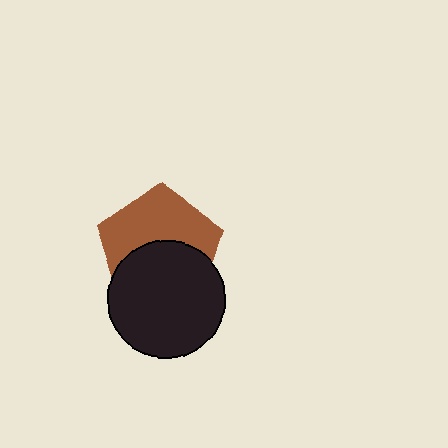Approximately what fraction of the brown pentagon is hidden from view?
Roughly 48% of the brown pentagon is hidden behind the black circle.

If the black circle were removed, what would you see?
You would see the complete brown pentagon.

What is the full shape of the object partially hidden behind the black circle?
The partially hidden object is a brown pentagon.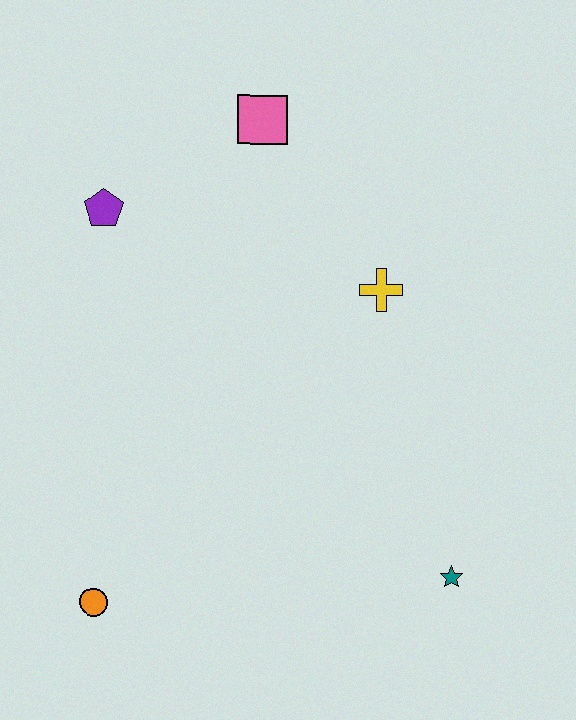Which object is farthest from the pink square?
The orange circle is farthest from the pink square.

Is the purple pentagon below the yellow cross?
No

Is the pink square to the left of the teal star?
Yes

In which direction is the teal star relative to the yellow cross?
The teal star is below the yellow cross.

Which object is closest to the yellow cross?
The pink square is closest to the yellow cross.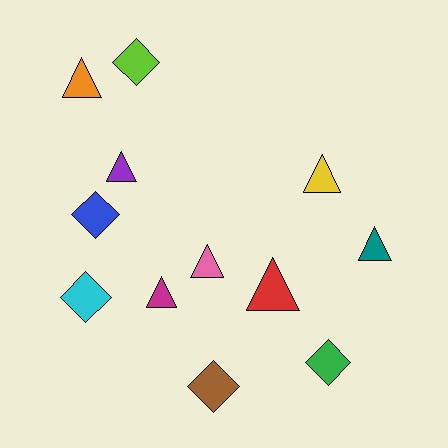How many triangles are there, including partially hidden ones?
There are 7 triangles.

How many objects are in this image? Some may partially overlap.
There are 12 objects.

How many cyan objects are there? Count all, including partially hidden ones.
There is 1 cyan object.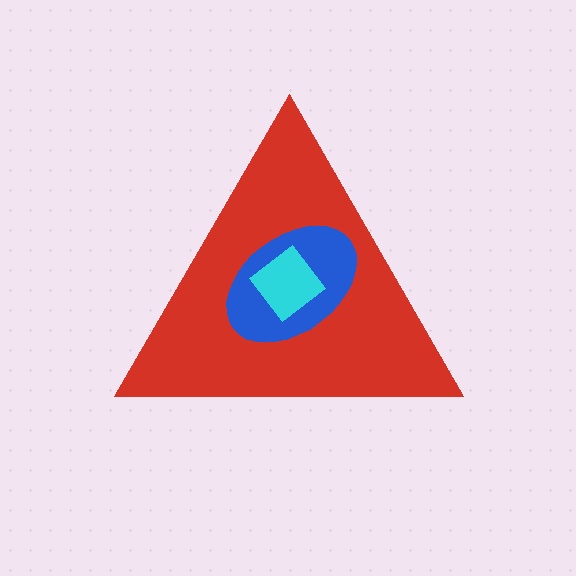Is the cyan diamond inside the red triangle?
Yes.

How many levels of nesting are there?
3.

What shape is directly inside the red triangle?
The blue ellipse.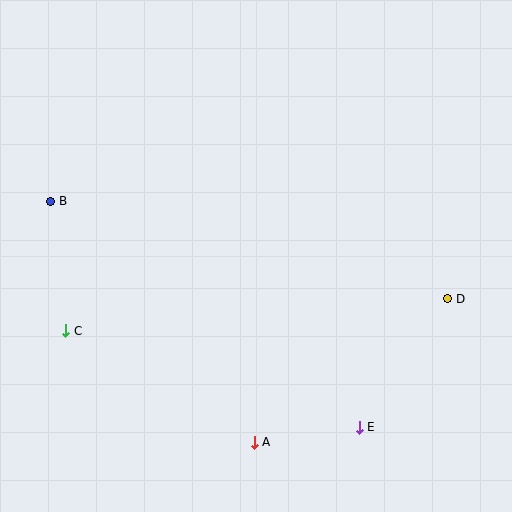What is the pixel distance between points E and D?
The distance between E and D is 156 pixels.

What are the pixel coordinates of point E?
Point E is at (359, 427).